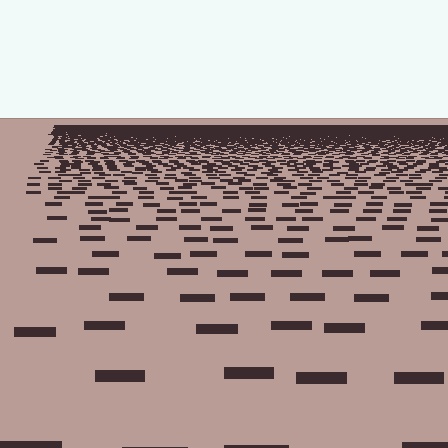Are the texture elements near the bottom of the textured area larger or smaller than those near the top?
Larger. Near the bottom, elements are closer to the viewer and appear at a bigger on-screen size.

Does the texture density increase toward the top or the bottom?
Density increases toward the top.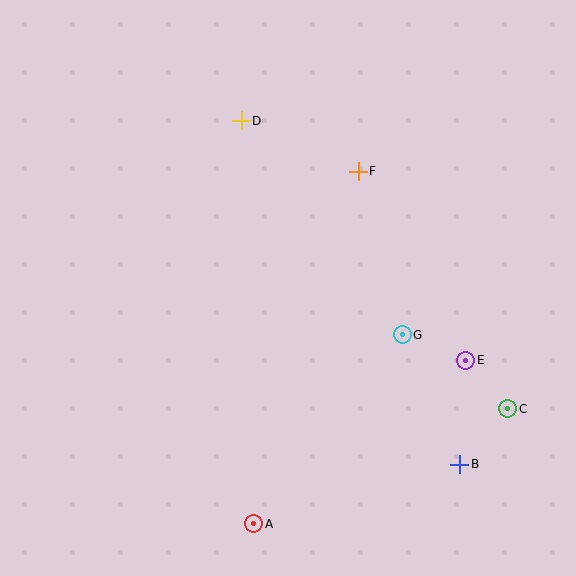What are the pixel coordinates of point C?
Point C is at (508, 409).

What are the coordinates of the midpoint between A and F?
The midpoint between A and F is at (306, 348).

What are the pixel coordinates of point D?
Point D is at (241, 121).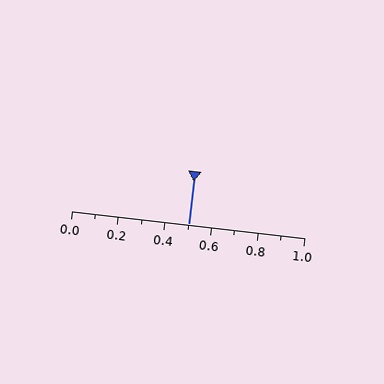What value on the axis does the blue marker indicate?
The marker indicates approximately 0.5.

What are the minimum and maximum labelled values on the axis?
The axis runs from 0.0 to 1.0.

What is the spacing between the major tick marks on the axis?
The major ticks are spaced 0.2 apart.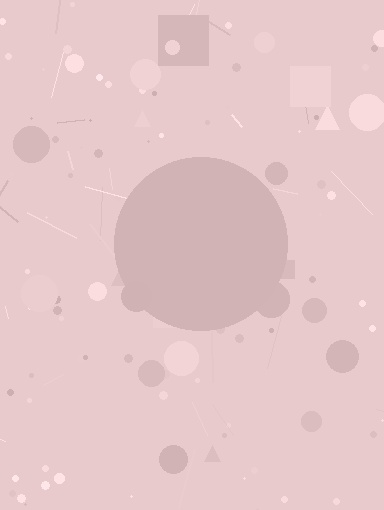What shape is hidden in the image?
A circle is hidden in the image.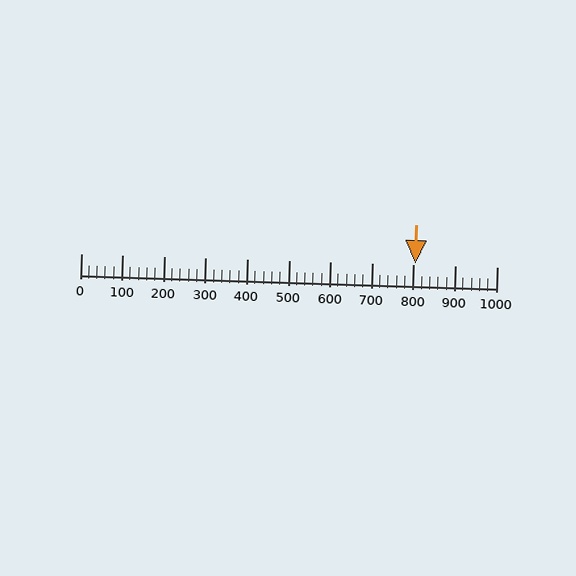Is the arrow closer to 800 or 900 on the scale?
The arrow is closer to 800.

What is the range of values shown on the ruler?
The ruler shows values from 0 to 1000.